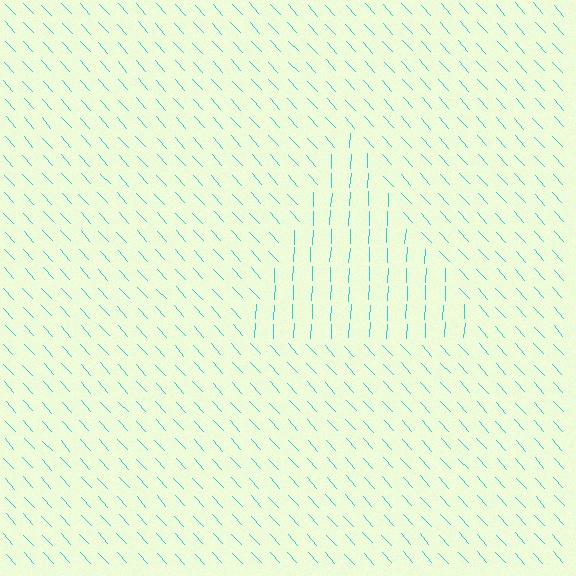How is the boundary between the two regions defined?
The boundary is defined purely by a change in line orientation (approximately 45 degrees difference). All lines are the same color and thickness.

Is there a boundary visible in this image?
Yes, there is a texture boundary formed by a change in line orientation.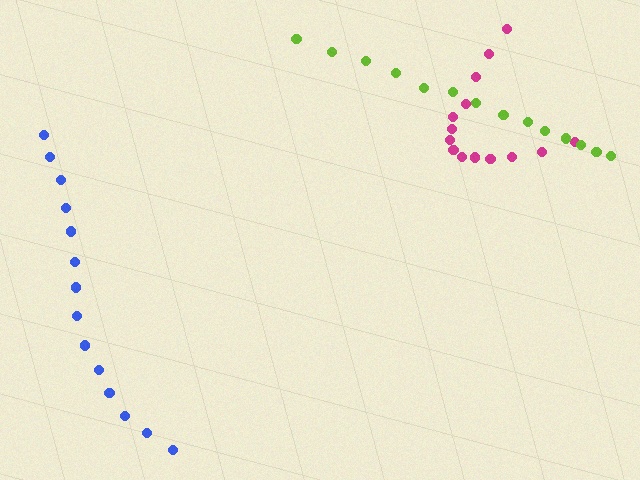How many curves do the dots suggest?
There are 3 distinct paths.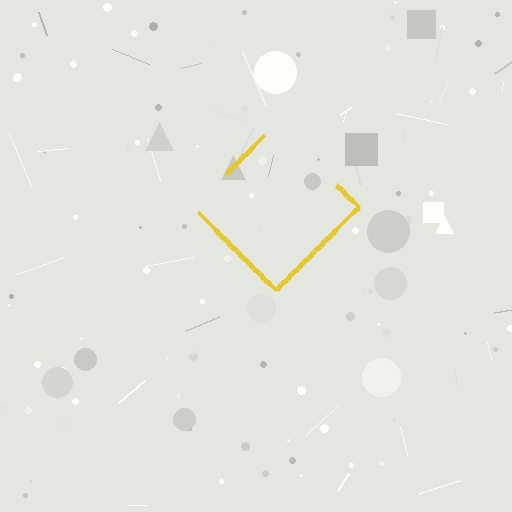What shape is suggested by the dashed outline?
The dashed outline suggests a diamond.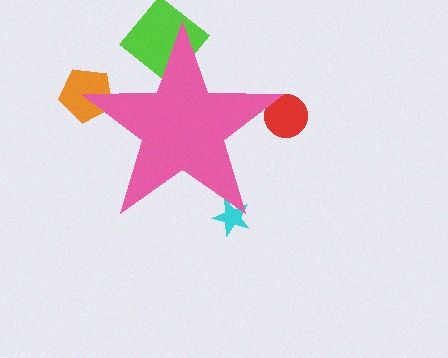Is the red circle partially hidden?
Yes, the red circle is partially hidden behind the pink star.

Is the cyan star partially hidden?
Yes, the cyan star is partially hidden behind the pink star.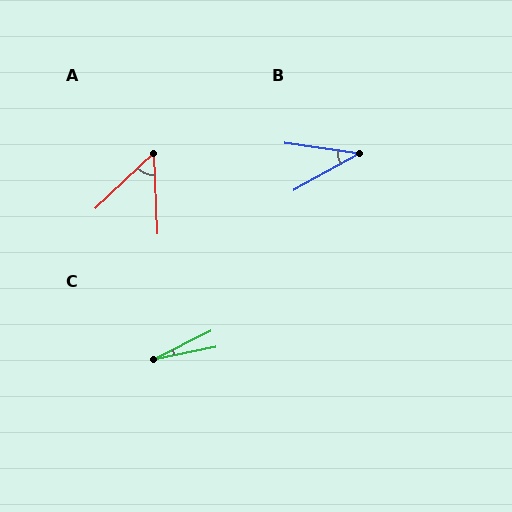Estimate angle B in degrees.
Approximately 36 degrees.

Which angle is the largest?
A, at approximately 49 degrees.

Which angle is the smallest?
C, at approximately 15 degrees.